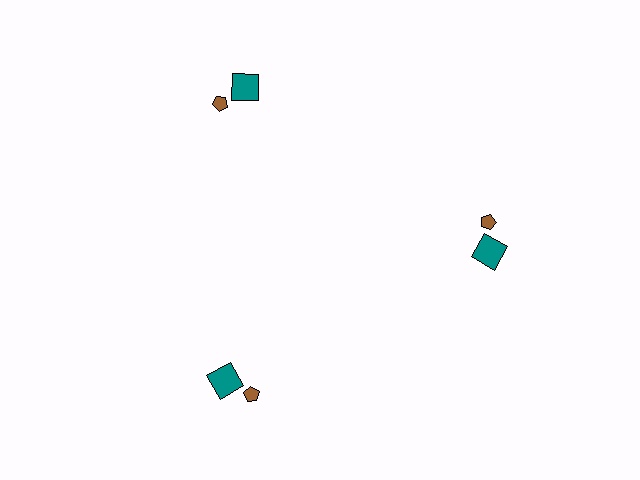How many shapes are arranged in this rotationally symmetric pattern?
There are 6 shapes, arranged in 3 groups of 2.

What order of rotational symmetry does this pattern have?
This pattern has 3-fold rotational symmetry.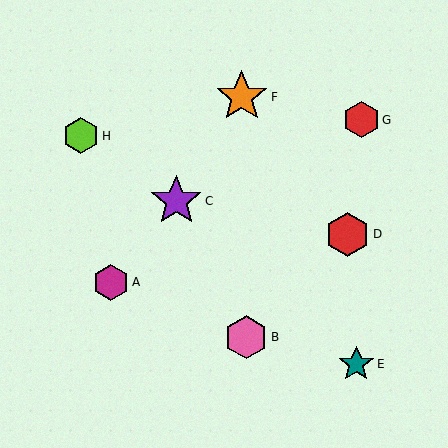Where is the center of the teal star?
The center of the teal star is at (356, 364).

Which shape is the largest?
The orange star (labeled F) is the largest.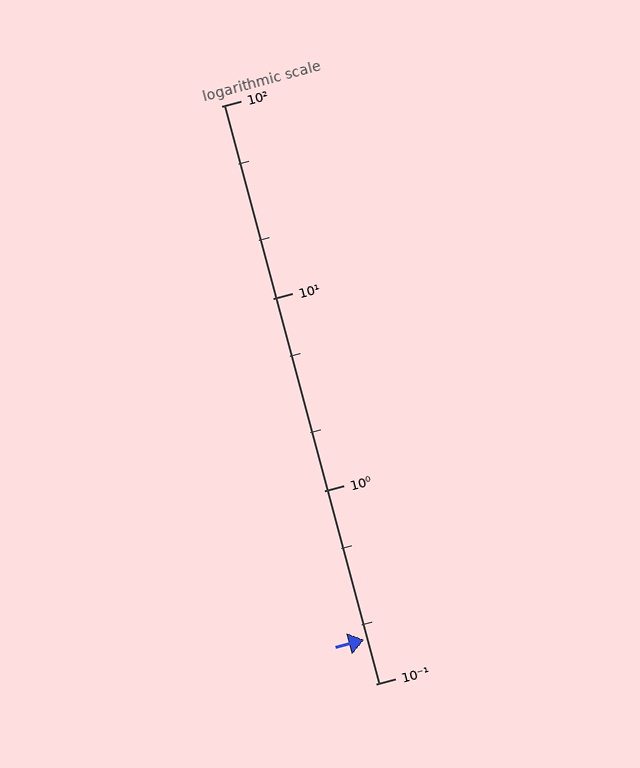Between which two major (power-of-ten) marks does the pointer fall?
The pointer is between 0.1 and 1.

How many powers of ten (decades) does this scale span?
The scale spans 3 decades, from 0.1 to 100.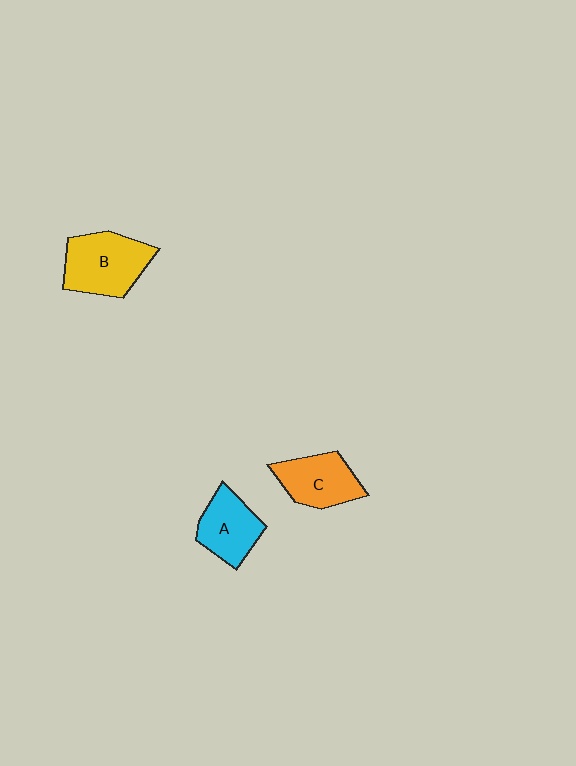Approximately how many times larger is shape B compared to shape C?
Approximately 1.3 times.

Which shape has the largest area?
Shape B (yellow).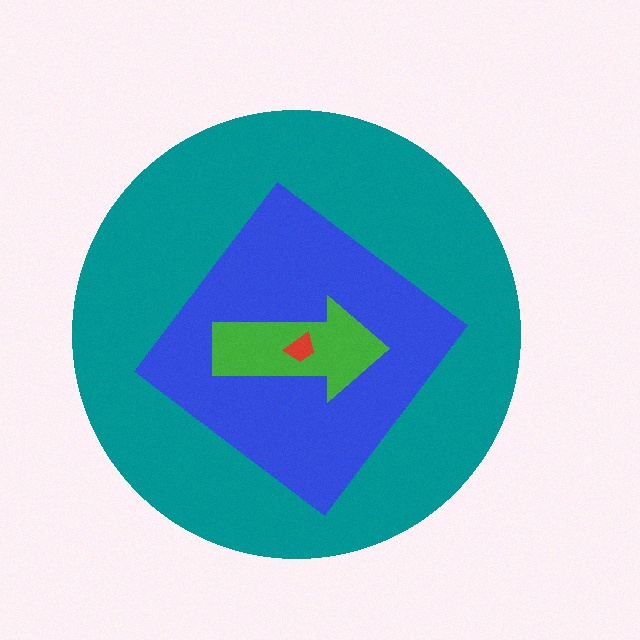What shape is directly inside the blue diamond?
The green arrow.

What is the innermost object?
The red trapezoid.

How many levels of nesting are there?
4.